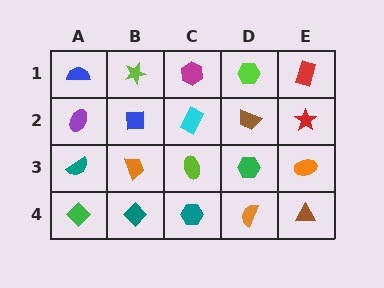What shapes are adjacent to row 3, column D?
A brown trapezoid (row 2, column D), an orange semicircle (row 4, column D), a lime ellipse (row 3, column C), an orange ellipse (row 3, column E).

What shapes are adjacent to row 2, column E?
A red rectangle (row 1, column E), an orange ellipse (row 3, column E), a brown trapezoid (row 2, column D).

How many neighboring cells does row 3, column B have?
4.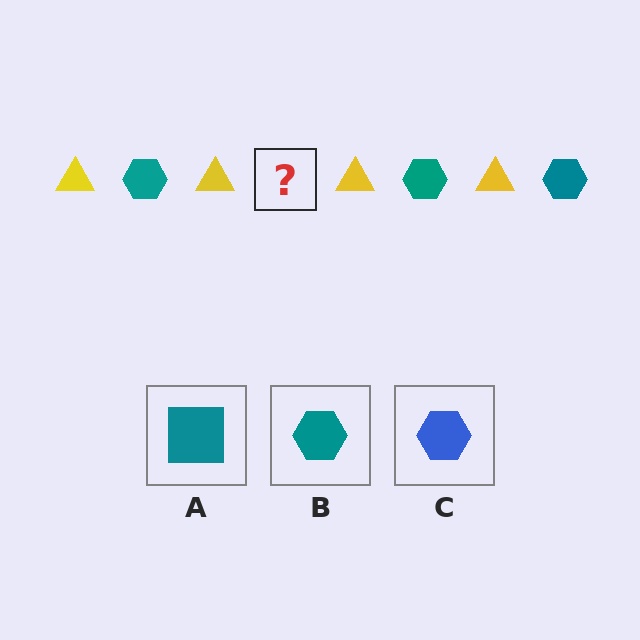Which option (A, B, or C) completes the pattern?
B.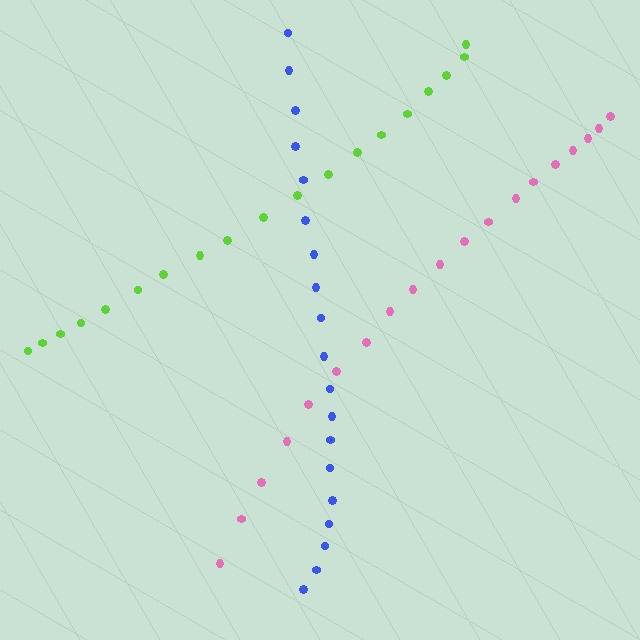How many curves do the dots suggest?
There are 3 distinct paths.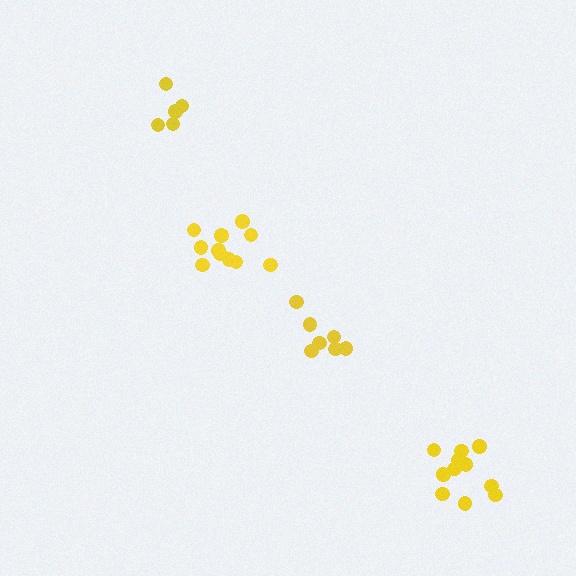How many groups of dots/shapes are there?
There are 4 groups.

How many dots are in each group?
Group 1: 7 dots, Group 2: 11 dots, Group 3: 5 dots, Group 4: 11 dots (34 total).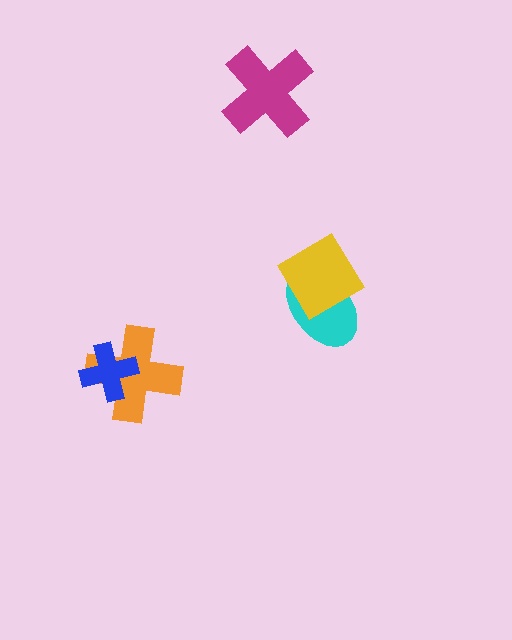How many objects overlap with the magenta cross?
0 objects overlap with the magenta cross.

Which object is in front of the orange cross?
The blue cross is in front of the orange cross.